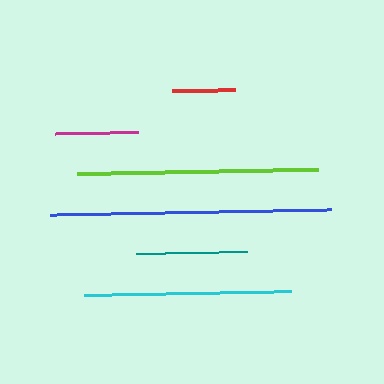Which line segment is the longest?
The blue line is the longest at approximately 281 pixels.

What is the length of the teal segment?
The teal segment is approximately 111 pixels long.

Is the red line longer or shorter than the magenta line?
The magenta line is longer than the red line.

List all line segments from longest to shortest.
From longest to shortest: blue, lime, cyan, teal, magenta, red.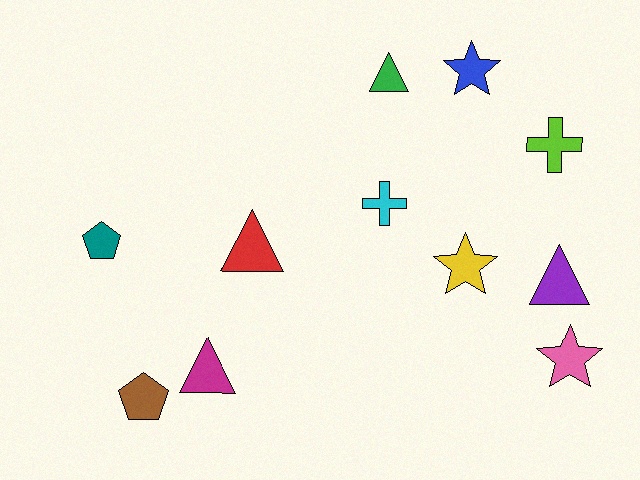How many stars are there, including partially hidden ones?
There are 3 stars.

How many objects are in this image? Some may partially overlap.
There are 11 objects.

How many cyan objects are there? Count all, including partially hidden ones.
There is 1 cyan object.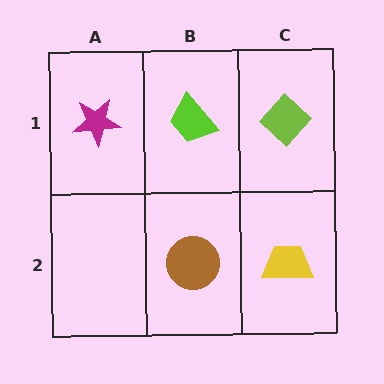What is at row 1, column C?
A lime diamond.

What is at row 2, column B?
A brown circle.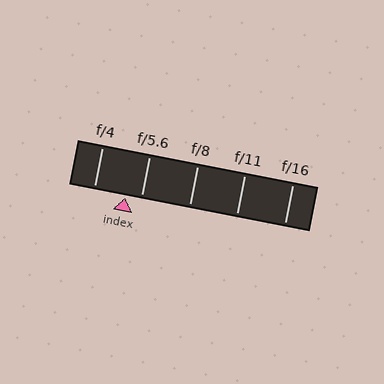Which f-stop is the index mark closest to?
The index mark is closest to f/5.6.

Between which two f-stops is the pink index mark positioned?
The index mark is between f/4 and f/5.6.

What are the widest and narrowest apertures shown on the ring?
The widest aperture shown is f/4 and the narrowest is f/16.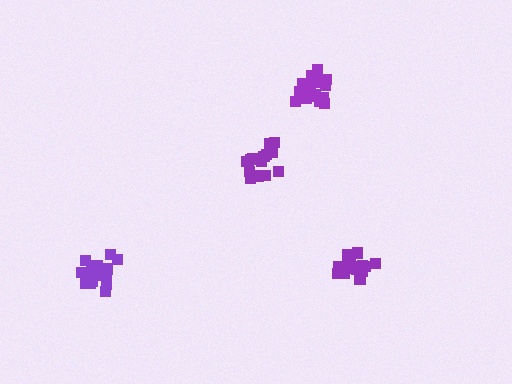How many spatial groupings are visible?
There are 4 spatial groupings.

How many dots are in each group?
Group 1: 20 dots, Group 2: 18 dots, Group 3: 19 dots, Group 4: 16 dots (73 total).